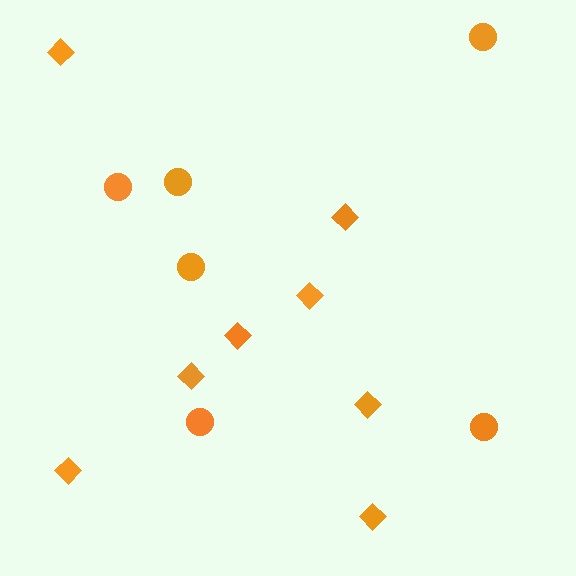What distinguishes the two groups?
There are 2 groups: one group of circles (6) and one group of diamonds (8).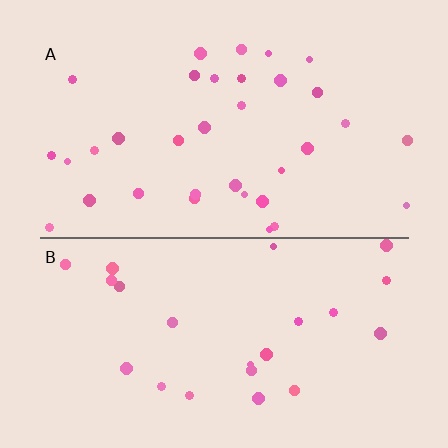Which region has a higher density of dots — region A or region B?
A (the top).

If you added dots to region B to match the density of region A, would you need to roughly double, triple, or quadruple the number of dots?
Approximately double.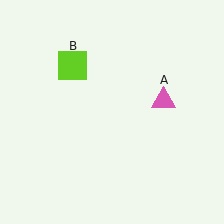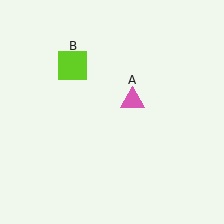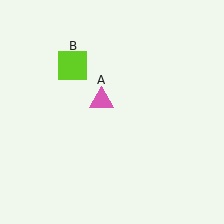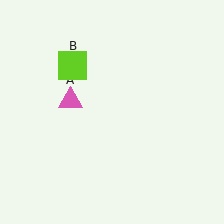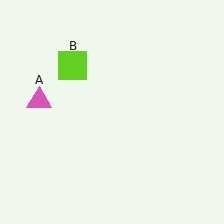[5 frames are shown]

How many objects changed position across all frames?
1 object changed position: pink triangle (object A).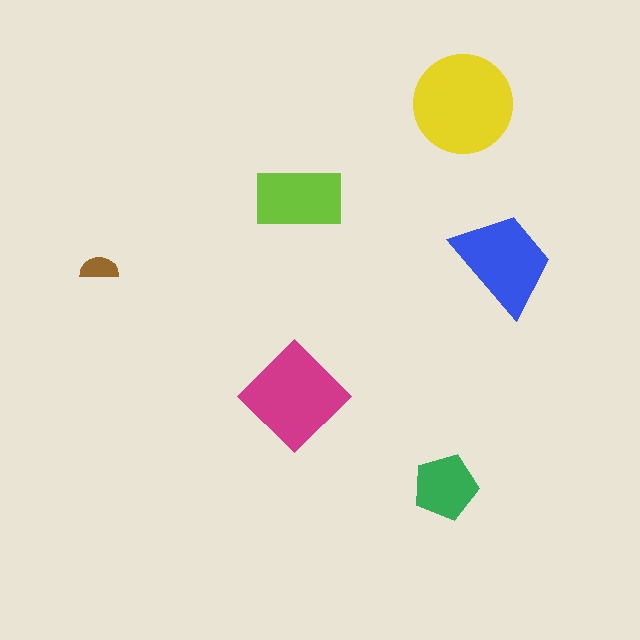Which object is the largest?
The yellow circle.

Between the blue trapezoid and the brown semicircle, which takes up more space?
The blue trapezoid.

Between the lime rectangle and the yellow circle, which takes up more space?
The yellow circle.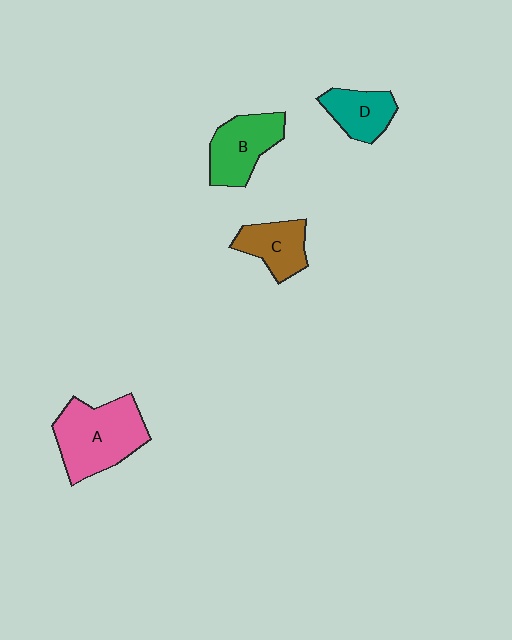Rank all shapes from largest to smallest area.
From largest to smallest: A (pink), B (green), C (brown), D (teal).